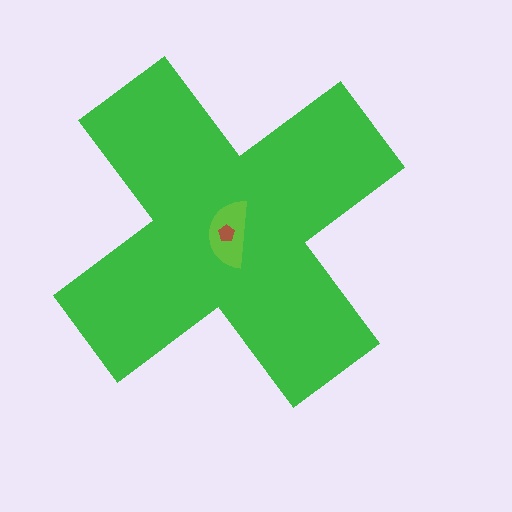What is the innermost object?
The brown pentagon.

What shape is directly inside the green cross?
The lime semicircle.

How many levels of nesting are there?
3.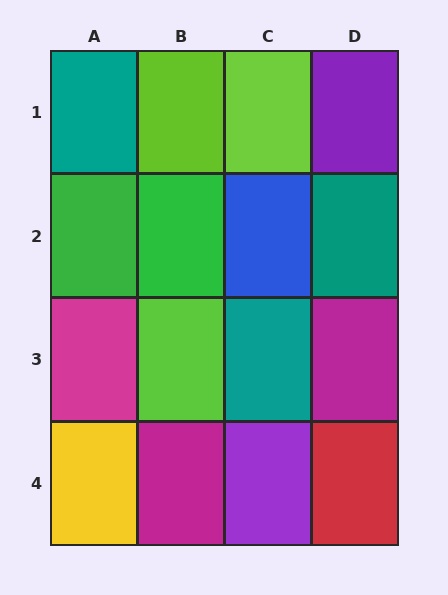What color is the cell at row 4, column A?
Yellow.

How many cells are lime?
3 cells are lime.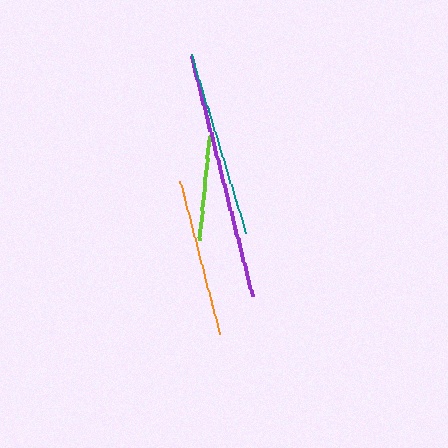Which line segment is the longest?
The purple line is the longest at approximately 248 pixels.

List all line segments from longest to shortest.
From longest to shortest: purple, teal, orange, lime.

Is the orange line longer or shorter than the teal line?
The teal line is longer than the orange line.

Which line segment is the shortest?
The lime line is the shortest at approximately 105 pixels.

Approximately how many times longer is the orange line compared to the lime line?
The orange line is approximately 1.5 times the length of the lime line.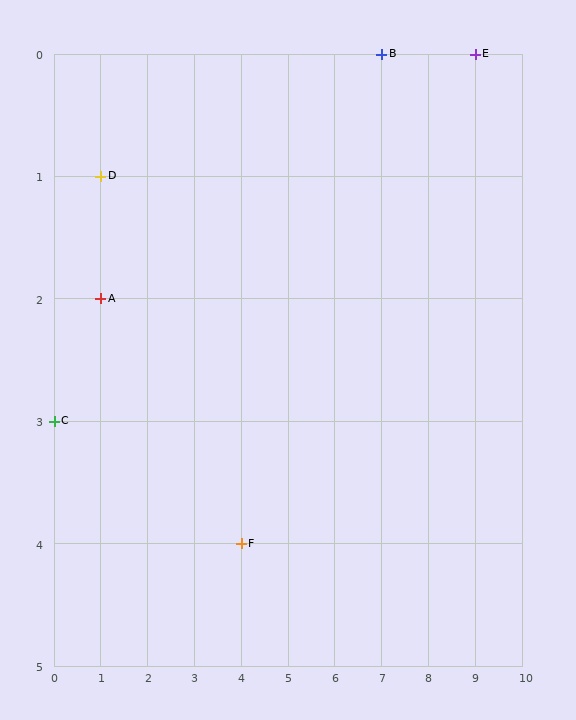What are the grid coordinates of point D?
Point D is at grid coordinates (1, 1).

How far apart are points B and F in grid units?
Points B and F are 3 columns and 4 rows apart (about 5.0 grid units diagonally).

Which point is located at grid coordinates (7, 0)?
Point B is at (7, 0).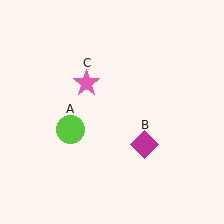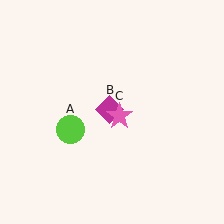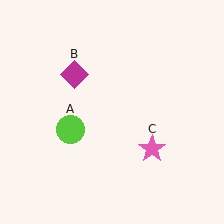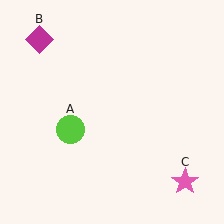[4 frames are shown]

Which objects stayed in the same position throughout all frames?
Lime circle (object A) remained stationary.